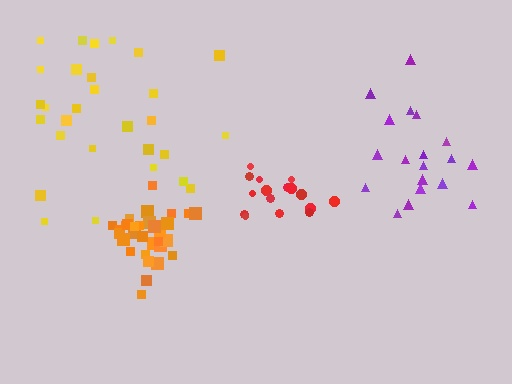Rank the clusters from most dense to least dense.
orange, red, purple, yellow.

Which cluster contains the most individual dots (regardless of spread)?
Orange (32).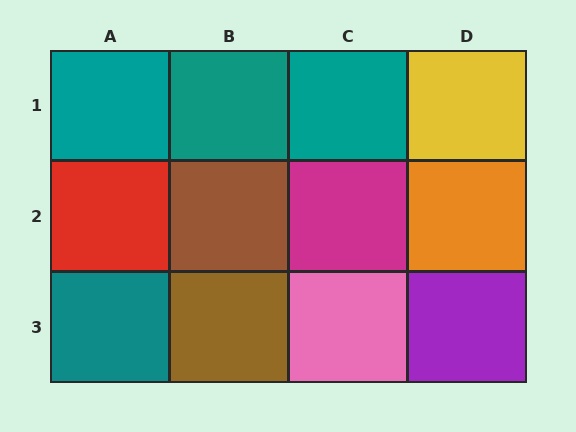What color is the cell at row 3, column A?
Teal.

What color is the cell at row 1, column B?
Teal.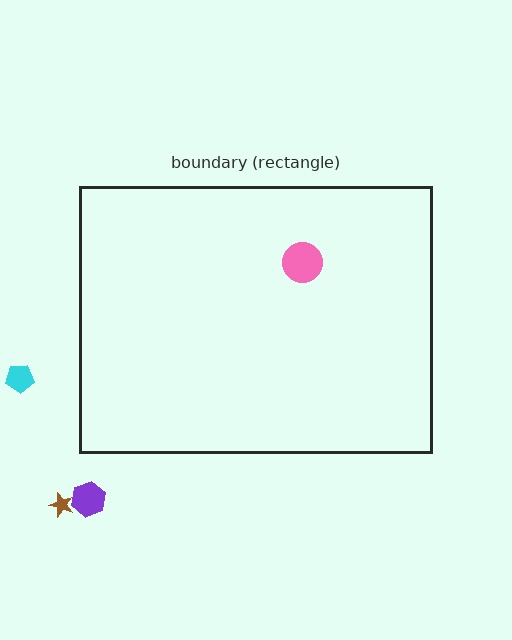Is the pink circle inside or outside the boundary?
Inside.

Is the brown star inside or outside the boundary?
Outside.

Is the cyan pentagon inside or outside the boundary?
Outside.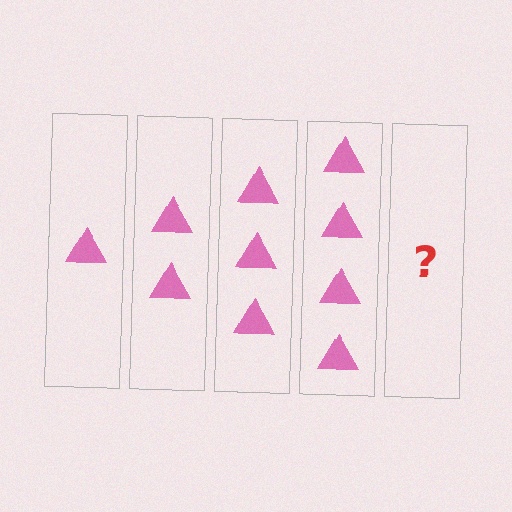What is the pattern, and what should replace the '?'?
The pattern is that each step adds one more triangle. The '?' should be 5 triangles.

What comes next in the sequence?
The next element should be 5 triangles.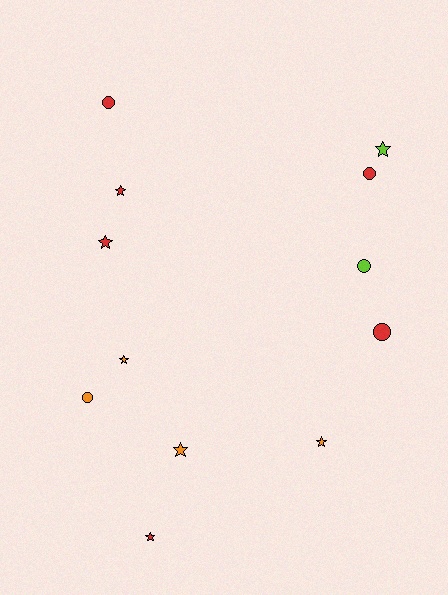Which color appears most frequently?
Red, with 6 objects.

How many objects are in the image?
There are 12 objects.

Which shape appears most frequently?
Star, with 7 objects.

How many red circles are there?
There are 3 red circles.